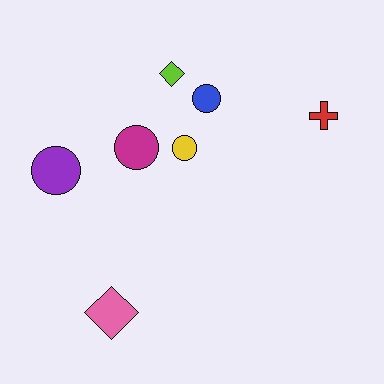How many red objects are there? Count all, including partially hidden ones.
There is 1 red object.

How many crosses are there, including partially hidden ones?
There is 1 cross.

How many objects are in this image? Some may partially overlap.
There are 7 objects.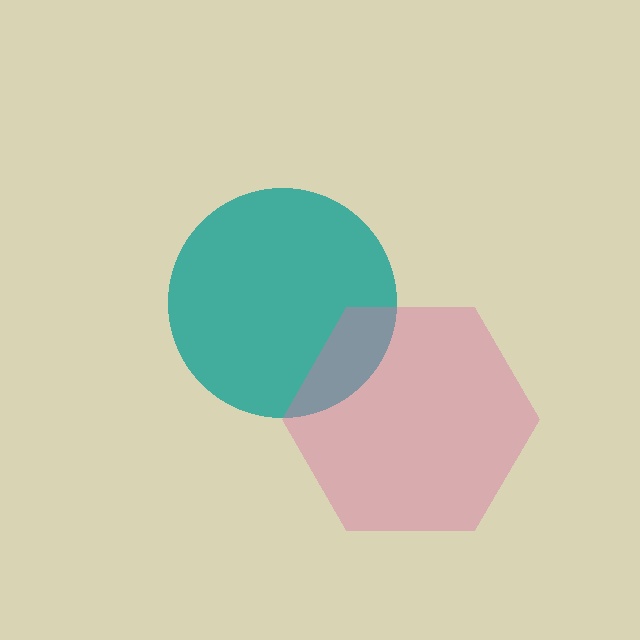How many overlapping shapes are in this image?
There are 2 overlapping shapes in the image.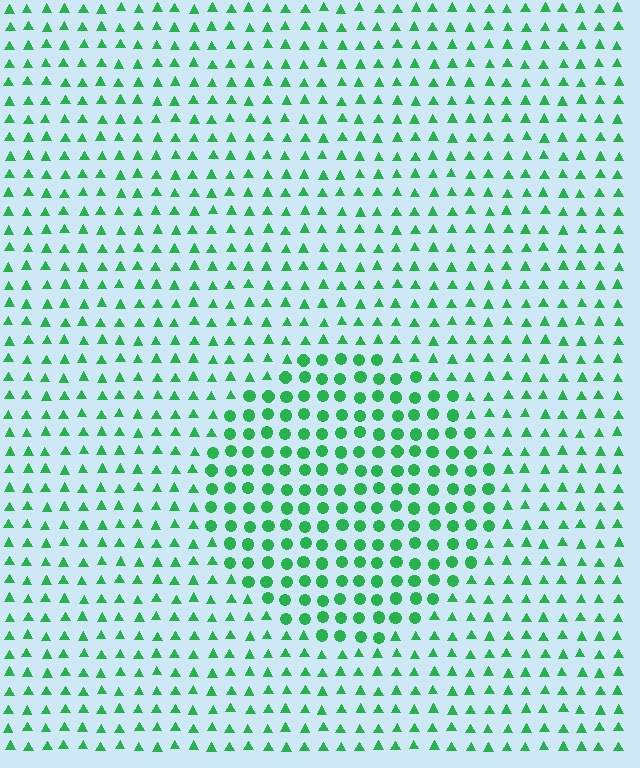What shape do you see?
I see a circle.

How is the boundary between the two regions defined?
The boundary is defined by a change in element shape: circles inside vs. triangles outside. All elements share the same color and spacing.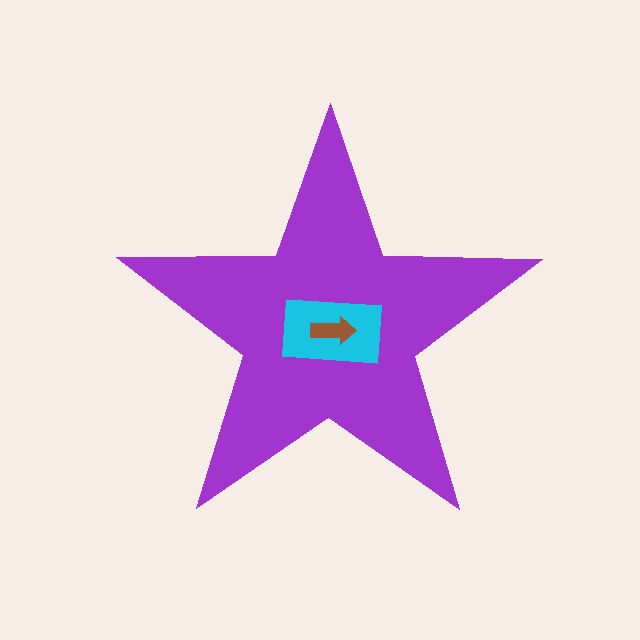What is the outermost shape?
The purple star.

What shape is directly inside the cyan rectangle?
The brown arrow.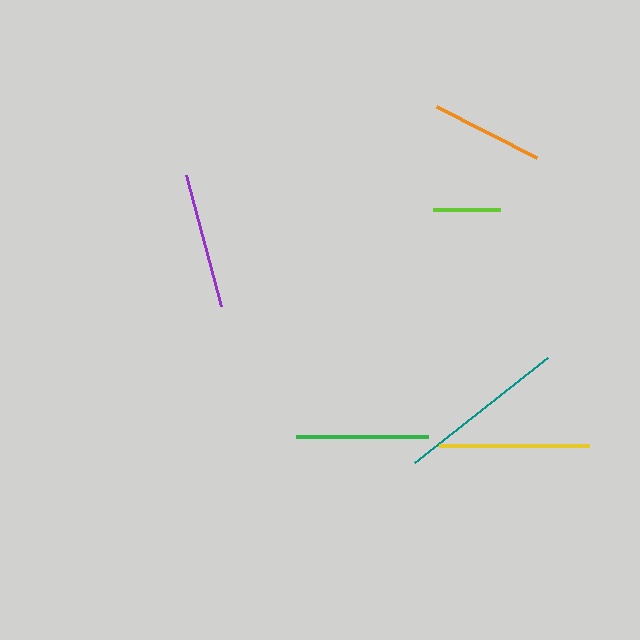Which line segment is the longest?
The teal line is the longest at approximately 169 pixels.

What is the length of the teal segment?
The teal segment is approximately 169 pixels long.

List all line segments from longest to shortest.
From longest to shortest: teal, yellow, purple, green, orange, lime.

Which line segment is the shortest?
The lime line is the shortest at approximately 67 pixels.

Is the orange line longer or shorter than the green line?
The green line is longer than the orange line.